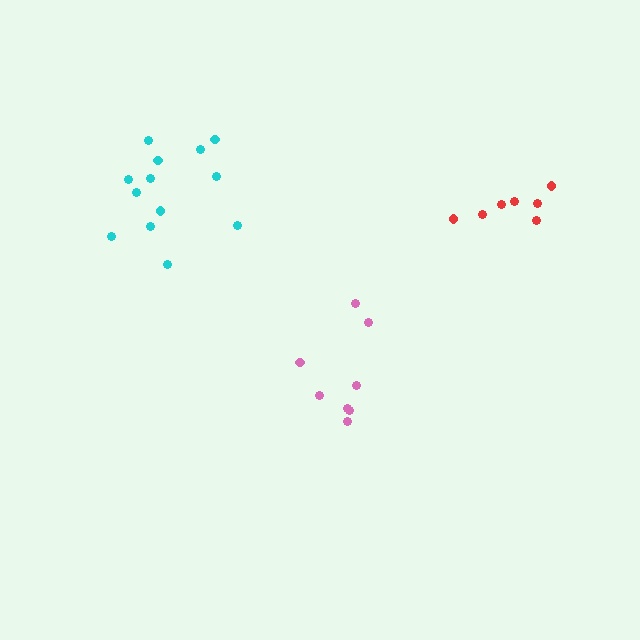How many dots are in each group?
Group 1: 8 dots, Group 2: 13 dots, Group 3: 7 dots (28 total).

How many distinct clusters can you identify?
There are 3 distinct clusters.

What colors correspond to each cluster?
The clusters are colored: pink, cyan, red.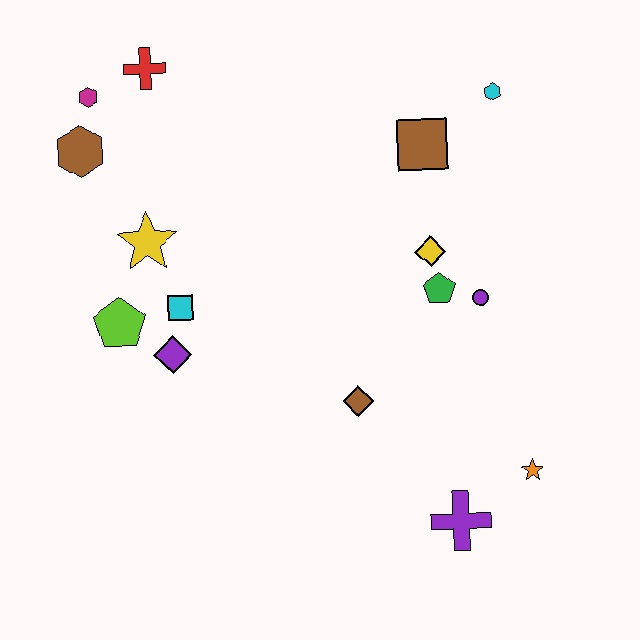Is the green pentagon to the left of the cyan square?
No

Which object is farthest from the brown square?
The purple cross is farthest from the brown square.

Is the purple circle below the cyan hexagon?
Yes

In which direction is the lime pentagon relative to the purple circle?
The lime pentagon is to the left of the purple circle.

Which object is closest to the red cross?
The magenta hexagon is closest to the red cross.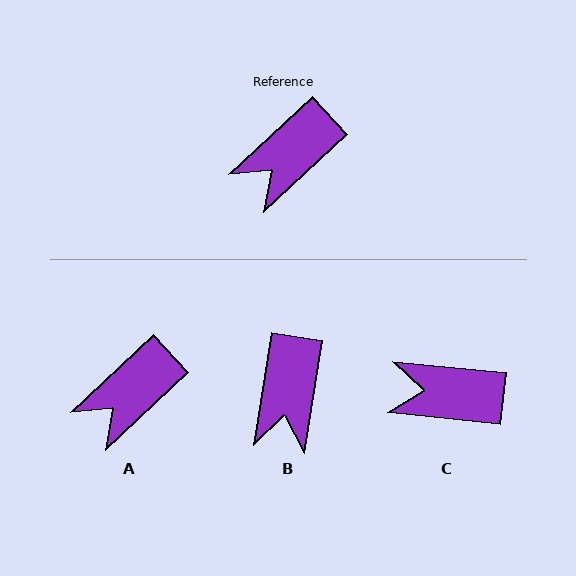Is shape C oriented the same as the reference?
No, it is off by about 49 degrees.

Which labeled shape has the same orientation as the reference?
A.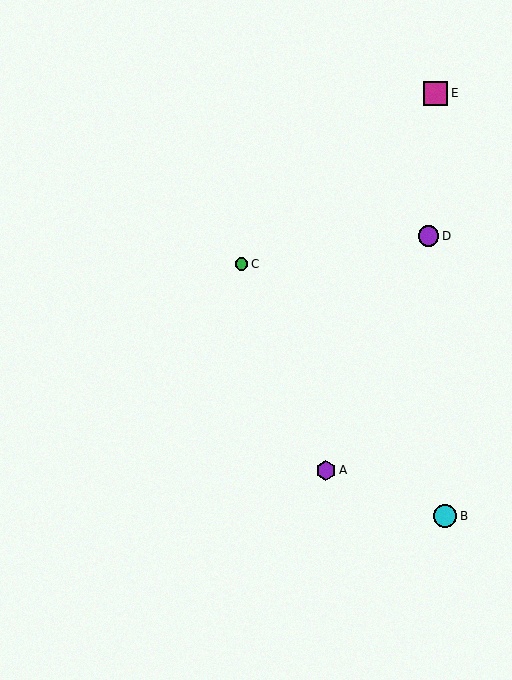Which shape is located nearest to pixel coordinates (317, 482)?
The purple hexagon (labeled A) at (326, 471) is nearest to that location.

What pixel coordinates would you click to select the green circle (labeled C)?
Click at (241, 264) to select the green circle C.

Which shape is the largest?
The magenta square (labeled E) is the largest.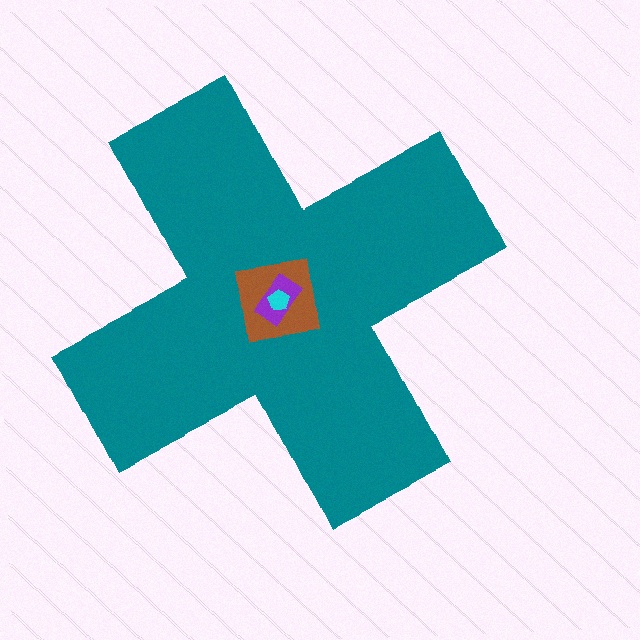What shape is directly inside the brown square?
The purple rectangle.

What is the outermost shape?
The teal cross.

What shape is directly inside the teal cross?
The brown square.